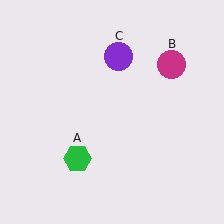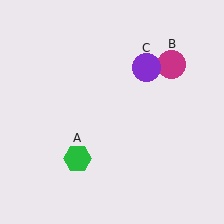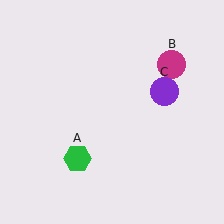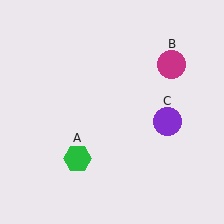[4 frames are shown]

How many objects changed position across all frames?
1 object changed position: purple circle (object C).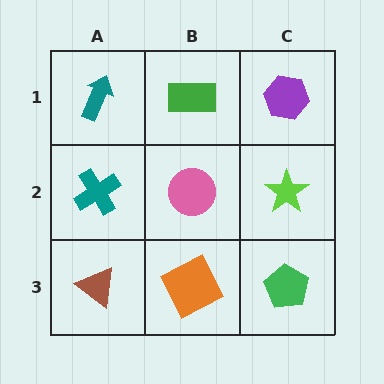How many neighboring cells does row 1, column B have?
3.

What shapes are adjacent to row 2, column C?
A purple hexagon (row 1, column C), a green pentagon (row 3, column C), a pink circle (row 2, column B).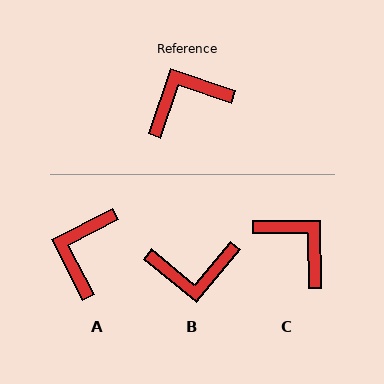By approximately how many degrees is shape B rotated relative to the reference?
Approximately 159 degrees counter-clockwise.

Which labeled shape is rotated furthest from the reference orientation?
B, about 159 degrees away.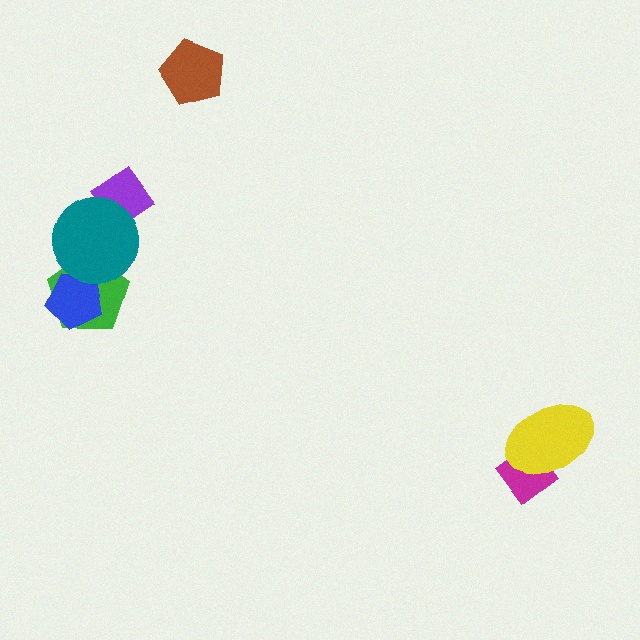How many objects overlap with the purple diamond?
1 object overlaps with the purple diamond.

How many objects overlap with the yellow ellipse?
1 object overlaps with the yellow ellipse.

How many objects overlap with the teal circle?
3 objects overlap with the teal circle.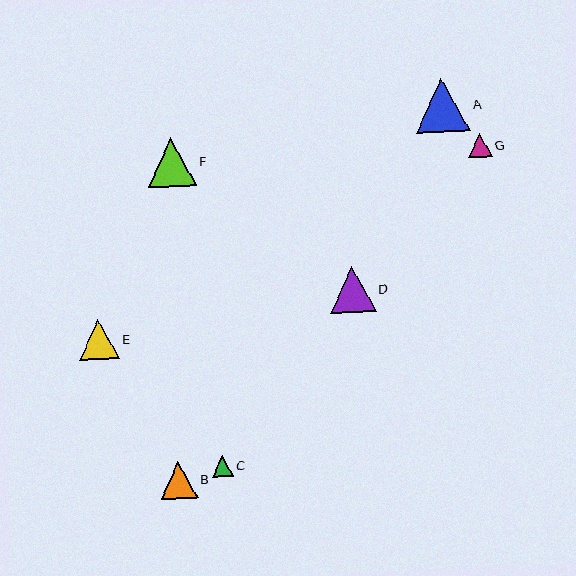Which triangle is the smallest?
Triangle C is the smallest with a size of approximately 21 pixels.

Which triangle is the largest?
Triangle A is the largest with a size of approximately 55 pixels.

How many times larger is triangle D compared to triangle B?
Triangle D is approximately 1.3 times the size of triangle B.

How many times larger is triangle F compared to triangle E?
Triangle F is approximately 1.2 times the size of triangle E.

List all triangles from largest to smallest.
From largest to smallest: A, F, D, E, B, G, C.